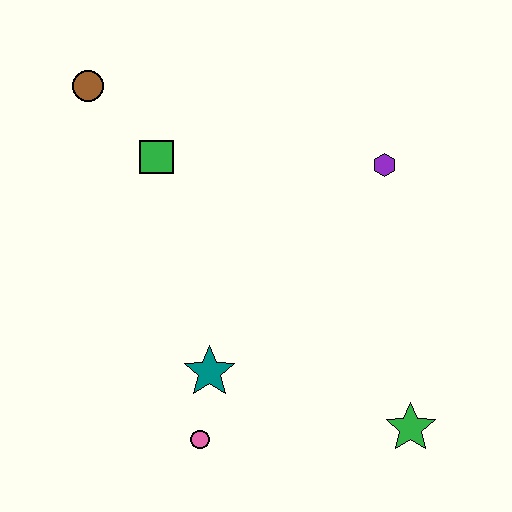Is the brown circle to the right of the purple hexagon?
No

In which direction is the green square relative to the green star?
The green square is above the green star.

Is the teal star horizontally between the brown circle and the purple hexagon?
Yes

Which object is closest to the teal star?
The pink circle is closest to the teal star.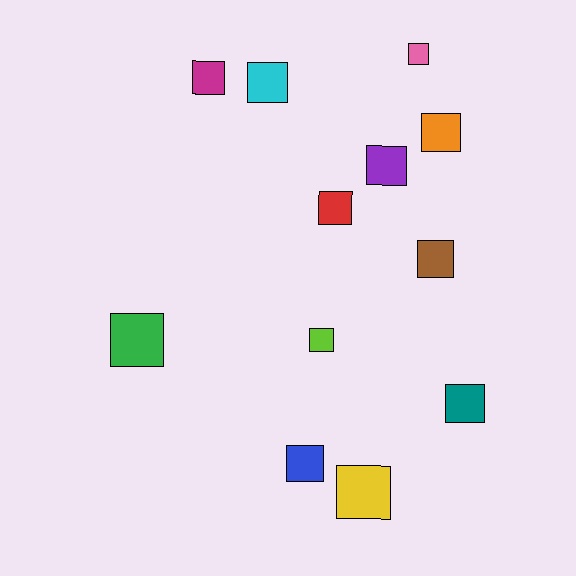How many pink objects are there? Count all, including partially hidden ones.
There is 1 pink object.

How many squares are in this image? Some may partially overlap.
There are 12 squares.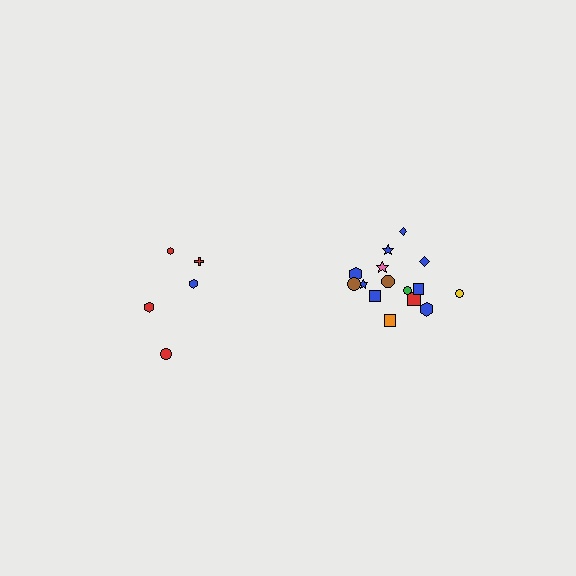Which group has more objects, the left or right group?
The right group.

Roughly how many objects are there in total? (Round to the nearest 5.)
Roughly 20 objects in total.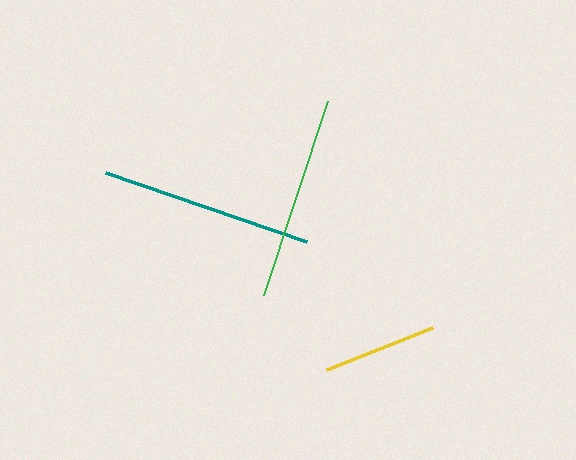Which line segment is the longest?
The teal line is the longest at approximately 212 pixels.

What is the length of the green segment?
The green segment is approximately 204 pixels long.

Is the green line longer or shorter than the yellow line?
The green line is longer than the yellow line.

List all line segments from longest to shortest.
From longest to shortest: teal, green, yellow.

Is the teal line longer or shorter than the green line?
The teal line is longer than the green line.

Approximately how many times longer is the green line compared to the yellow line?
The green line is approximately 1.8 times the length of the yellow line.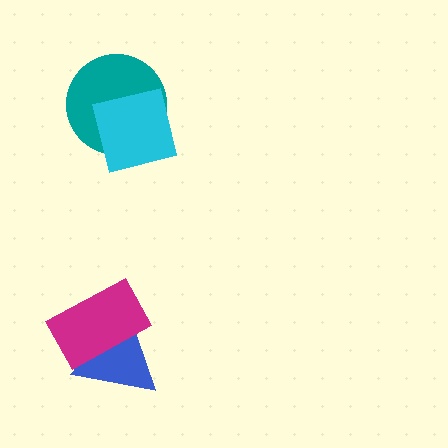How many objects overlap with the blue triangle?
1 object overlaps with the blue triangle.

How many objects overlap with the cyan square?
1 object overlaps with the cyan square.